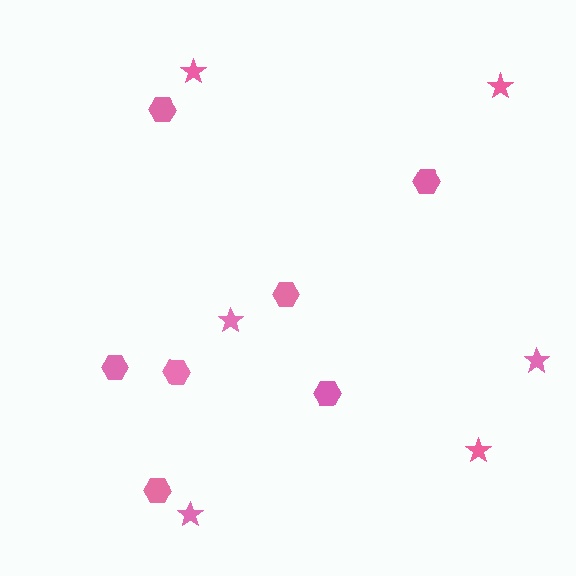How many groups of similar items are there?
There are 2 groups: one group of stars (6) and one group of hexagons (7).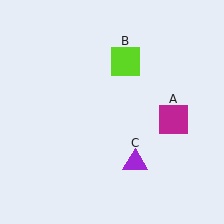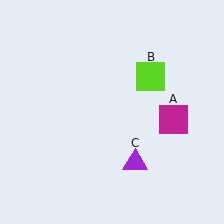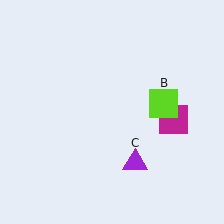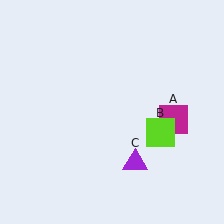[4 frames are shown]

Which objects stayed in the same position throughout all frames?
Magenta square (object A) and purple triangle (object C) remained stationary.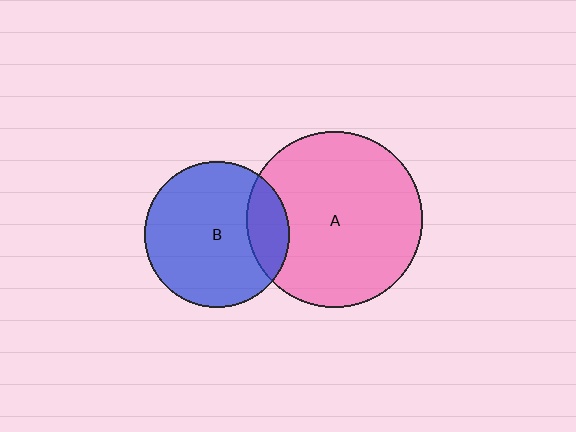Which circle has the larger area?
Circle A (pink).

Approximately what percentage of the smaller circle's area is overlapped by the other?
Approximately 20%.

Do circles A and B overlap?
Yes.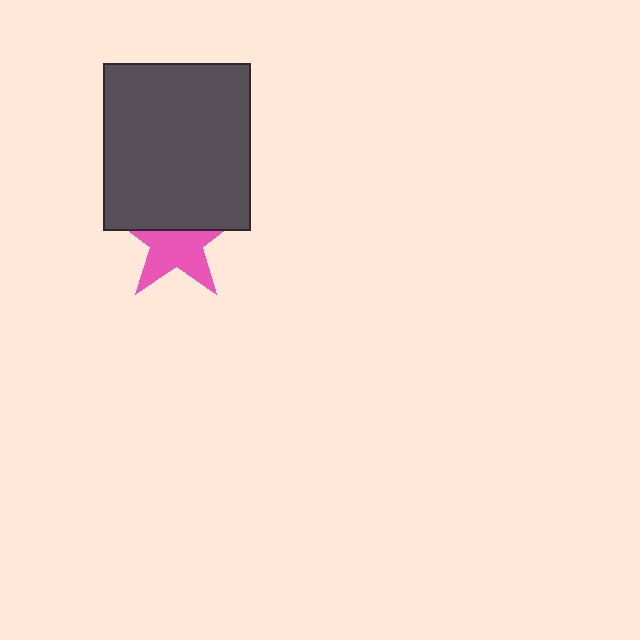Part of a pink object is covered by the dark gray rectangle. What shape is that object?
It is a star.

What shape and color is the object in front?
The object in front is a dark gray rectangle.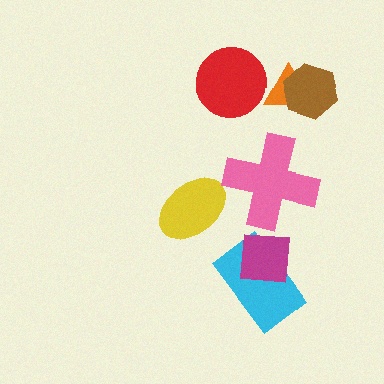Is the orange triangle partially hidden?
Yes, it is partially covered by another shape.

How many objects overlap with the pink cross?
0 objects overlap with the pink cross.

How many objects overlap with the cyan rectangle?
1 object overlaps with the cyan rectangle.